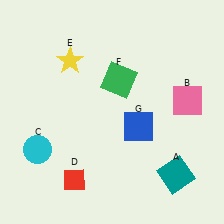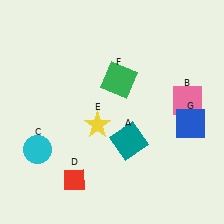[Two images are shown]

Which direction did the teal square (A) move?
The teal square (A) moved left.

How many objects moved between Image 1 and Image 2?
3 objects moved between the two images.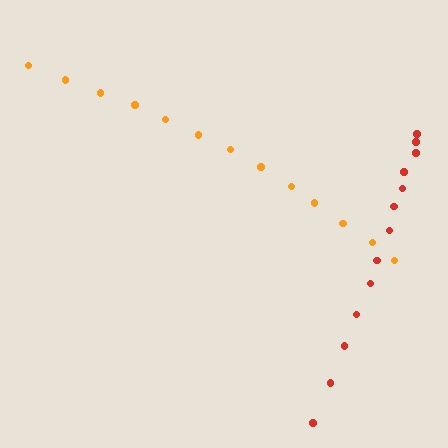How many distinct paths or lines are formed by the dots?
There are 2 distinct paths.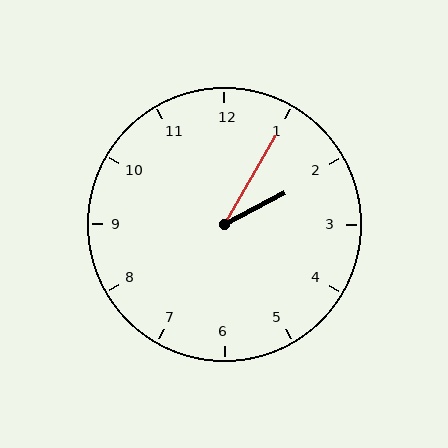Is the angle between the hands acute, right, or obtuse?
It is acute.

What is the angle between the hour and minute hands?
Approximately 32 degrees.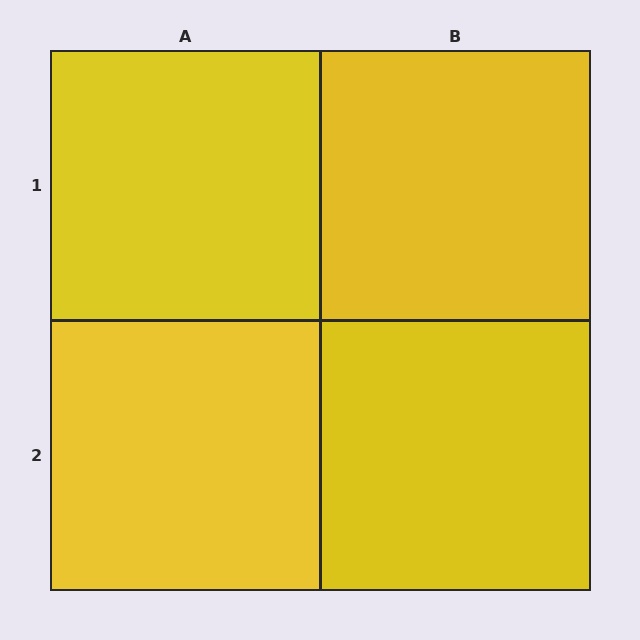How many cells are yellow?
4 cells are yellow.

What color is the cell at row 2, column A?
Yellow.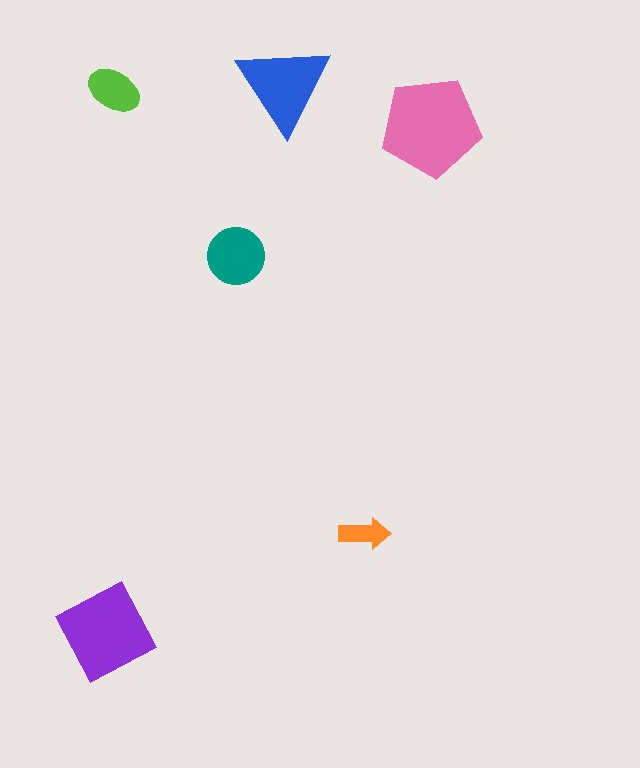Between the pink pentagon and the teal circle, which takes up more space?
The pink pentagon.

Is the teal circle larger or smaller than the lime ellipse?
Larger.